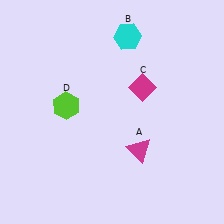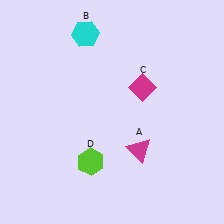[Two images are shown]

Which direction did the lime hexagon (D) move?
The lime hexagon (D) moved down.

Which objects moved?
The objects that moved are: the cyan hexagon (B), the lime hexagon (D).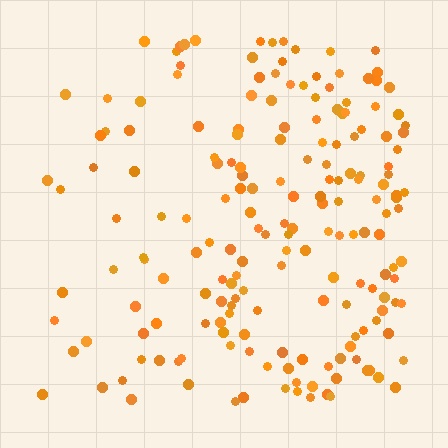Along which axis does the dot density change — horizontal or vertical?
Horizontal.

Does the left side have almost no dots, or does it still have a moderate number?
Still a moderate number, just noticeably fewer than the right.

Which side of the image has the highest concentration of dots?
The right.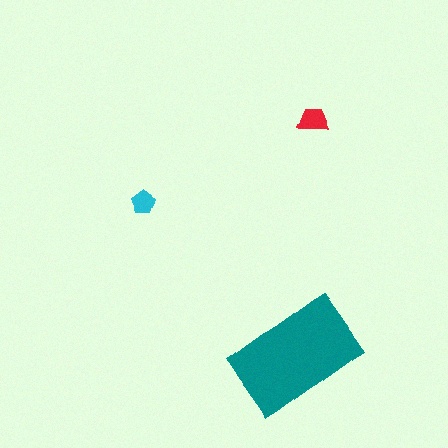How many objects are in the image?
There are 3 objects in the image.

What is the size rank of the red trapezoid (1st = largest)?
2nd.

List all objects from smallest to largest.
The cyan pentagon, the red trapezoid, the teal rectangle.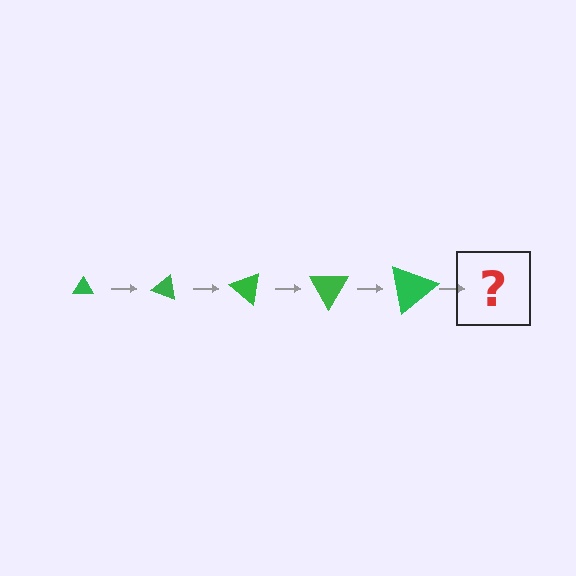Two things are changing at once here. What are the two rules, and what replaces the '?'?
The two rules are that the triangle grows larger each step and it rotates 20 degrees each step. The '?' should be a triangle, larger than the previous one and rotated 100 degrees from the start.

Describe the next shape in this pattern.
It should be a triangle, larger than the previous one and rotated 100 degrees from the start.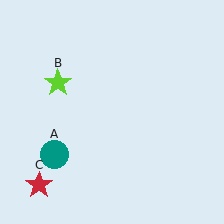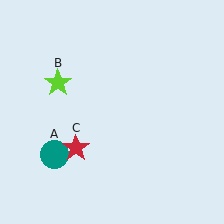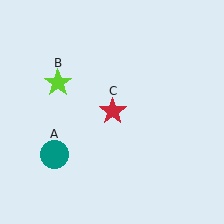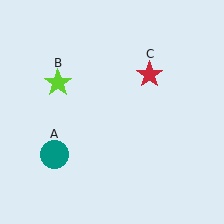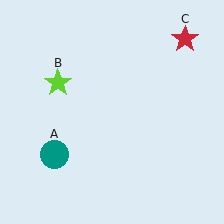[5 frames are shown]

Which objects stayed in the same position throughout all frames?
Teal circle (object A) and lime star (object B) remained stationary.